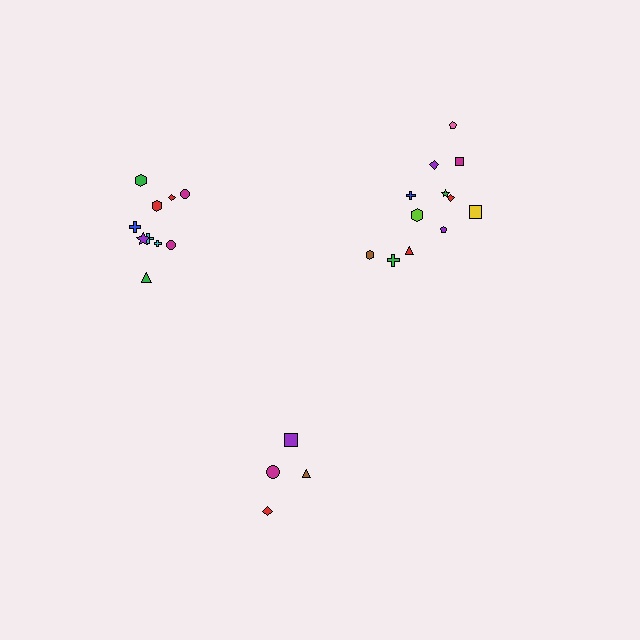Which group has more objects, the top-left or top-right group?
The top-right group.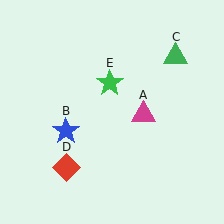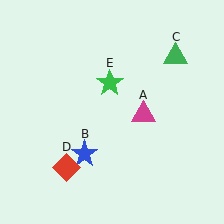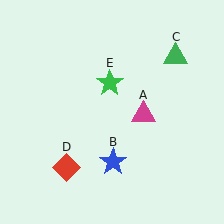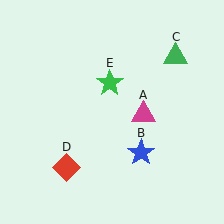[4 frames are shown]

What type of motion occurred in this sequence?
The blue star (object B) rotated counterclockwise around the center of the scene.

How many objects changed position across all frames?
1 object changed position: blue star (object B).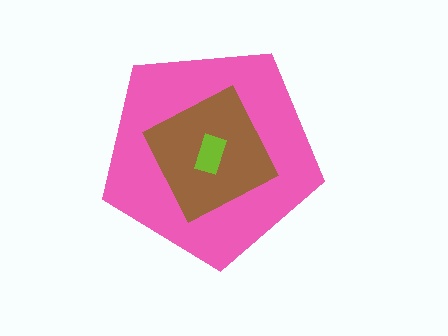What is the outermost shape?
The pink pentagon.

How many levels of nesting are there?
3.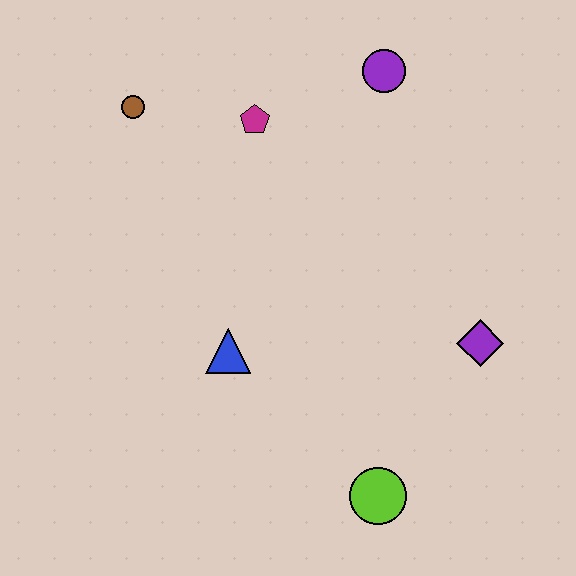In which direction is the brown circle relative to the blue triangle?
The brown circle is above the blue triangle.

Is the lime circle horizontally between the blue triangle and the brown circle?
No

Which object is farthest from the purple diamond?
The brown circle is farthest from the purple diamond.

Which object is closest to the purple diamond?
The lime circle is closest to the purple diamond.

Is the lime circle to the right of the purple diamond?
No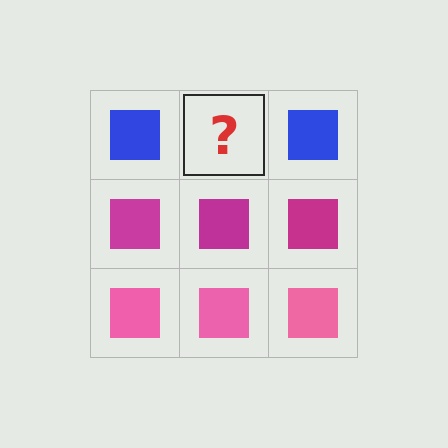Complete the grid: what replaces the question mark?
The question mark should be replaced with a blue square.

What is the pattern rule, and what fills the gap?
The rule is that each row has a consistent color. The gap should be filled with a blue square.